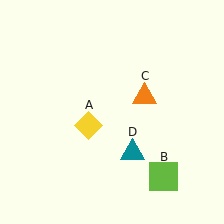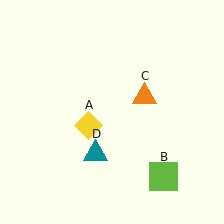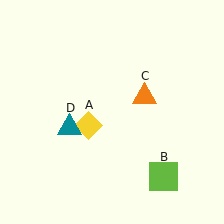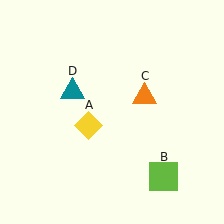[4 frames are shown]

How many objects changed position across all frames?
1 object changed position: teal triangle (object D).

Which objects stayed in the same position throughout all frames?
Yellow diamond (object A) and lime square (object B) and orange triangle (object C) remained stationary.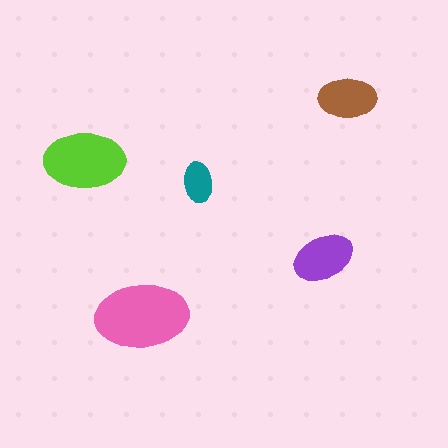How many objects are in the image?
There are 5 objects in the image.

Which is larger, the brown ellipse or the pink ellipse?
The pink one.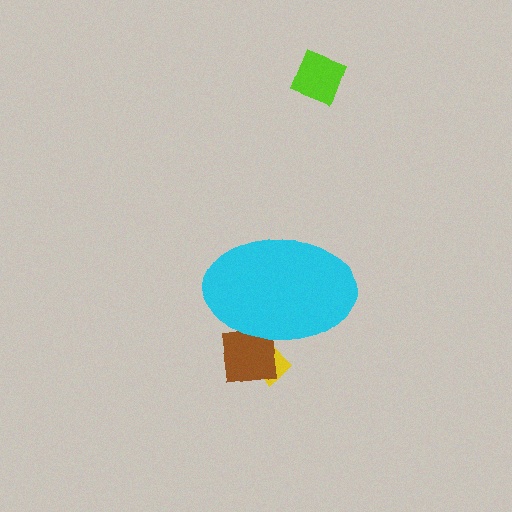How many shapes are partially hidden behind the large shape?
2 shapes are partially hidden.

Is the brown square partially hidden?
Yes, the brown square is partially hidden behind the cyan ellipse.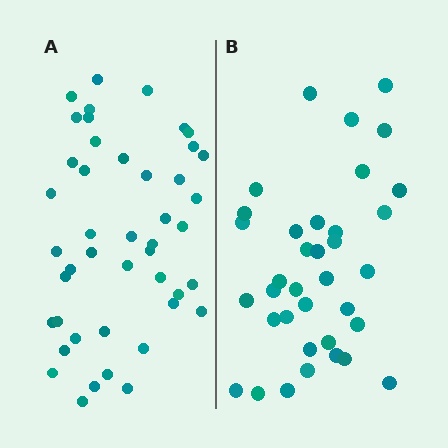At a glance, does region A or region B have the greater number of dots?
Region A (the left region) has more dots.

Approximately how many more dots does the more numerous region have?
Region A has roughly 8 or so more dots than region B.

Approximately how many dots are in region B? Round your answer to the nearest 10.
About 40 dots. (The exact count is 36, which rounds to 40.)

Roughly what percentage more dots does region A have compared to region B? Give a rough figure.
About 25% more.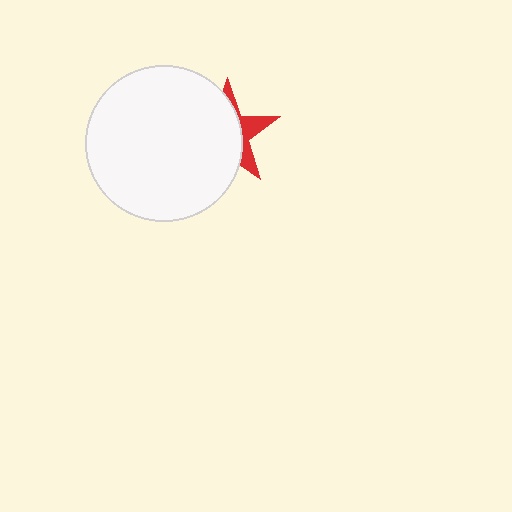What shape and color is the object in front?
The object in front is a white circle.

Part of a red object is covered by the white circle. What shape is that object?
It is a star.